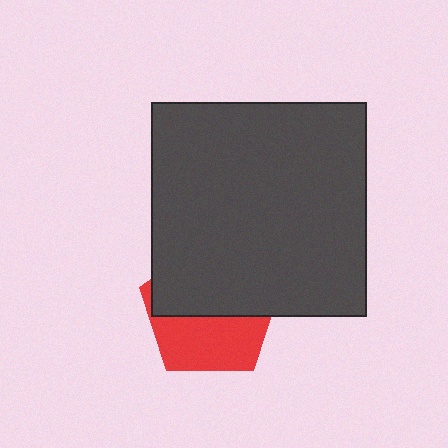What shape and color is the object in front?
The object in front is a dark gray square.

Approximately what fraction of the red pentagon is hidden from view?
Roughly 55% of the red pentagon is hidden behind the dark gray square.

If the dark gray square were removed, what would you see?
You would see the complete red pentagon.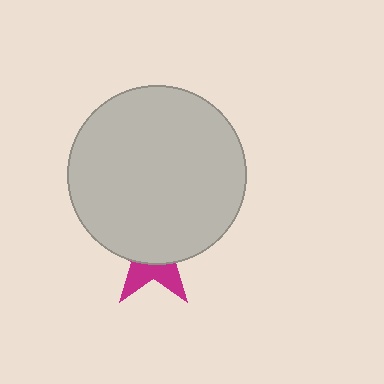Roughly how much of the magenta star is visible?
A small part of it is visible (roughly 35%).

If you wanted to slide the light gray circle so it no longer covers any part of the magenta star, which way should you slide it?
Slide it up — that is the most direct way to separate the two shapes.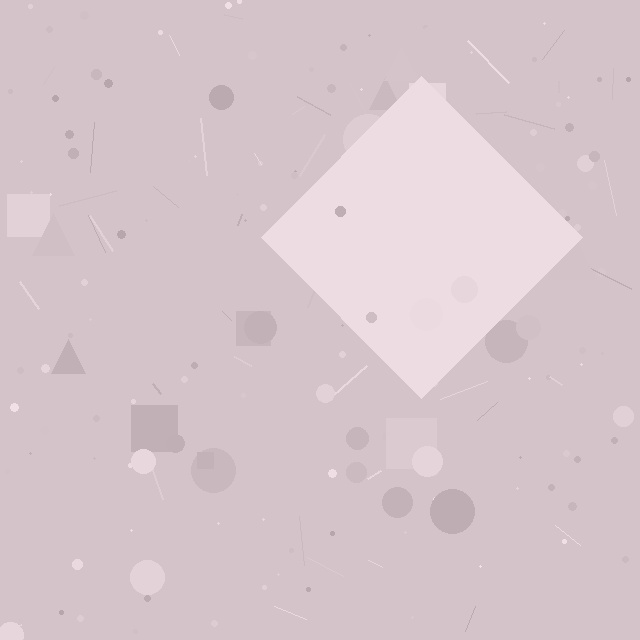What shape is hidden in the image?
A diamond is hidden in the image.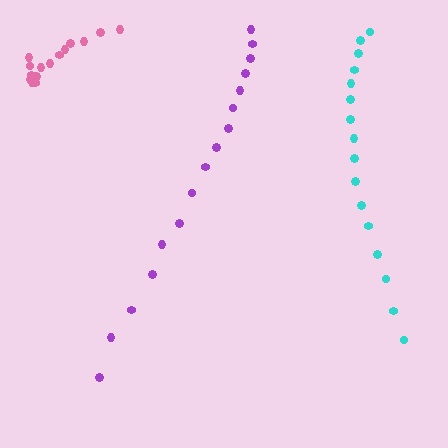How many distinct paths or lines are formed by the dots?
There are 3 distinct paths.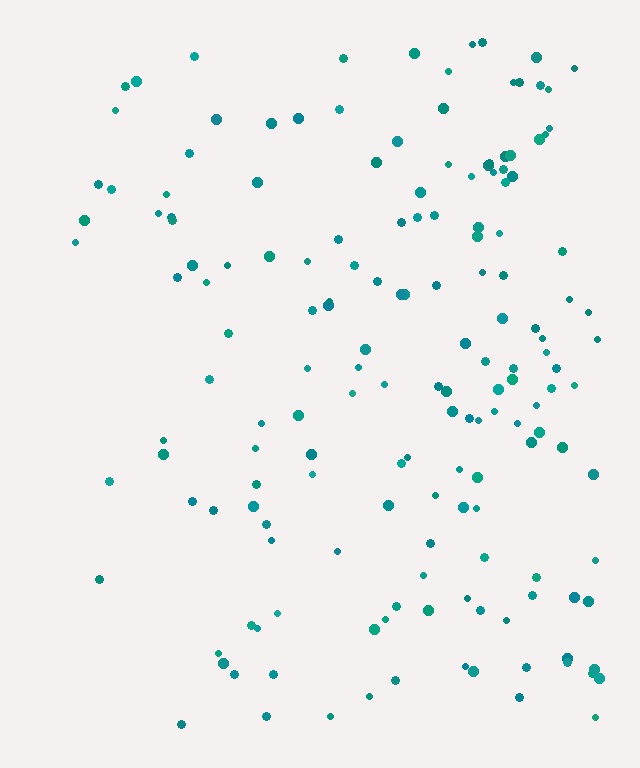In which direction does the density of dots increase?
From left to right, with the right side densest.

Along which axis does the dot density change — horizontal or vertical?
Horizontal.